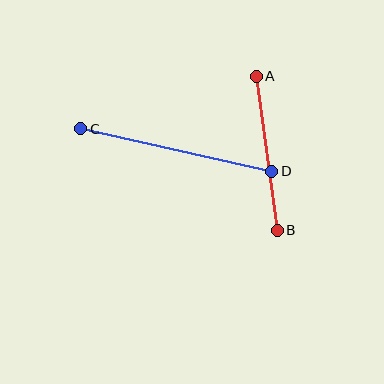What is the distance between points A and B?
The distance is approximately 156 pixels.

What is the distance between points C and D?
The distance is approximately 196 pixels.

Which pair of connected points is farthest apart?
Points C and D are farthest apart.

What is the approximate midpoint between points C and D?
The midpoint is at approximately (176, 150) pixels.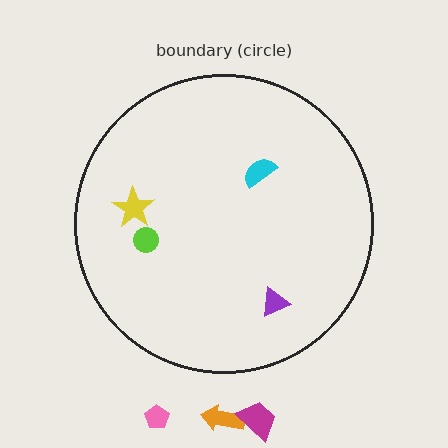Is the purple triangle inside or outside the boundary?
Inside.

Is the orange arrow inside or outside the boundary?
Outside.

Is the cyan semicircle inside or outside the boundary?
Inside.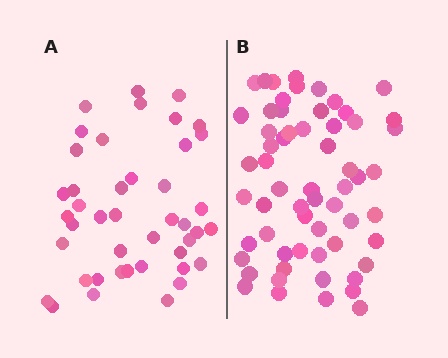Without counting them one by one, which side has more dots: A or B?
Region B (the right region) has more dots.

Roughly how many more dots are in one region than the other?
Region B has approximately 15 more dots than region A.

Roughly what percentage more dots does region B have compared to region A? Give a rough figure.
About 40% more.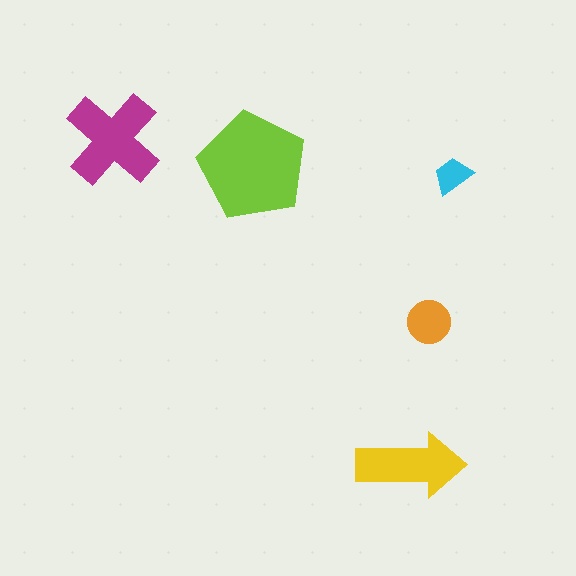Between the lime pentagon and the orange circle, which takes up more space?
The lime pentagon.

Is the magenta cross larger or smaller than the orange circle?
Larger.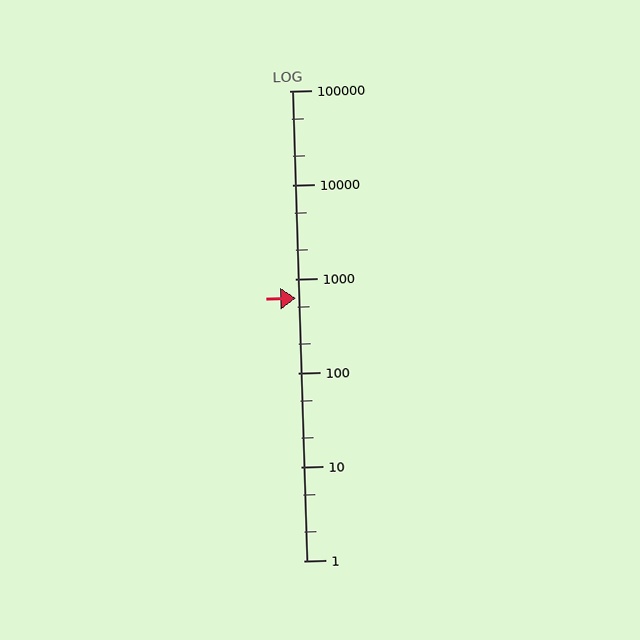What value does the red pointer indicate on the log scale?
The pointer indicates approximately 620.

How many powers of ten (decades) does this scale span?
The scale spans 5 decades, from 1 to 100000.